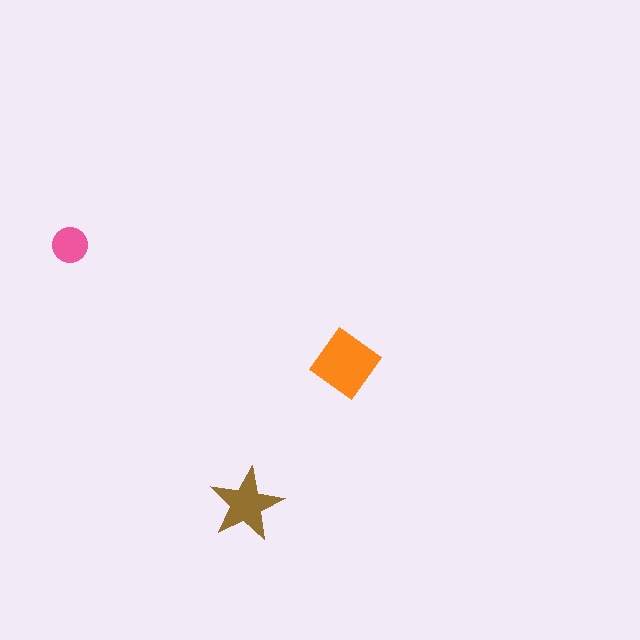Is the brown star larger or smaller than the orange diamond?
Smaller.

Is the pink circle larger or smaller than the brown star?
Smaller.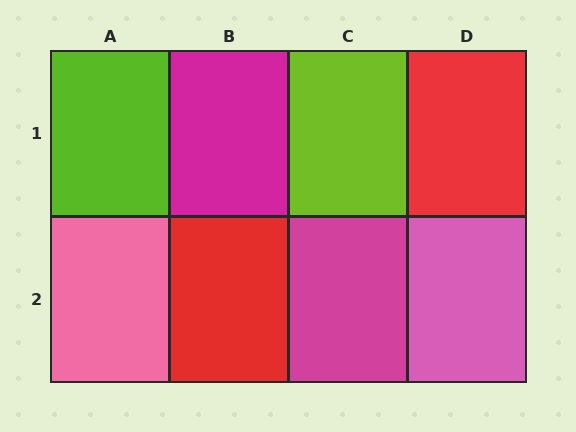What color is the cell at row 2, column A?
Pink.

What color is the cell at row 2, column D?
Pink.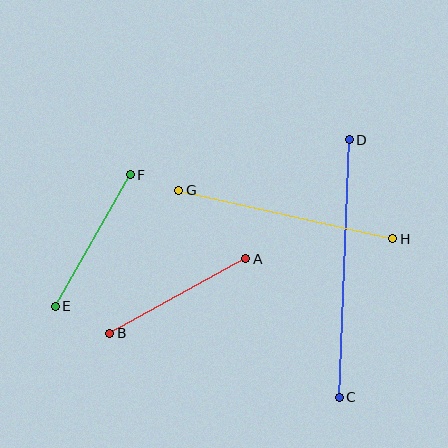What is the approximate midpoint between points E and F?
The midpoint is at approximately (93, 240) pixels.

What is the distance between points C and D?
The distance is approximately 258 pixels.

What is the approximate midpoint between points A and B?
The midpoint is at approximately (178, 296) pixels.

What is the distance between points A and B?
The distance is approximately 155 pixels.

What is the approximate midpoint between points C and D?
The midpoint is at approximately (344, 268) pixels.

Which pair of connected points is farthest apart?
Points C and D are farthest apart.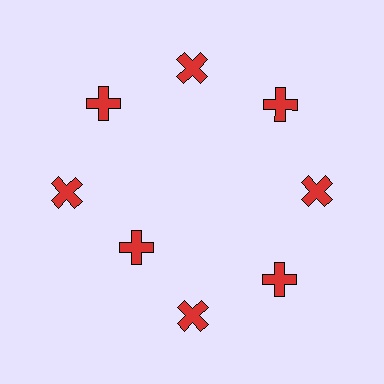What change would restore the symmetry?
The symmetry would be restored by moving it outward, back onto the ring so that all 8 crosses sit at equal angles and equal distance from the center.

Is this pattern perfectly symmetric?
No. The 8 red crosses are arranged in a ring, but one element near the 8 o'clock position is pulled inward toward the center, breaking the 8-fold rotational symmetry.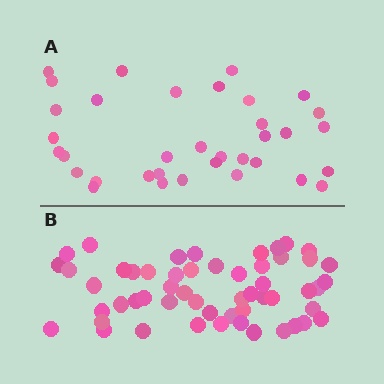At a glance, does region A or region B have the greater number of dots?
Region B (the bottom region) has more dots.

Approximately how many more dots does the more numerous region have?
Region B has approximately 20 more dots than region A.